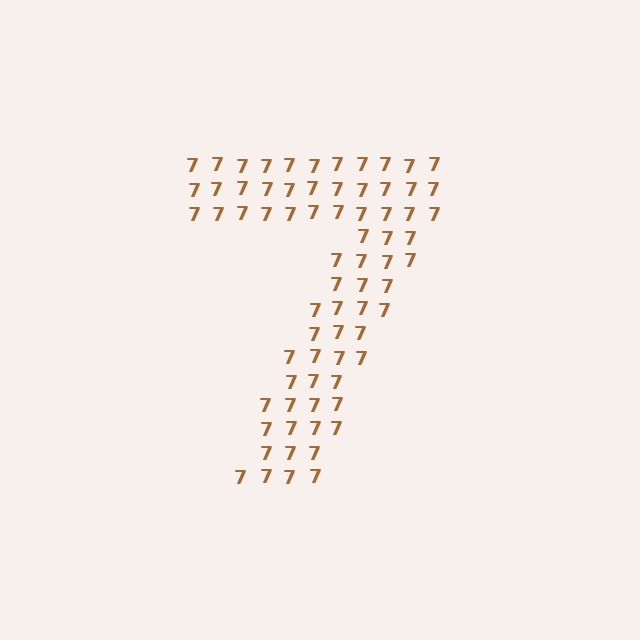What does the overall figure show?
The overall figure shows the digit 7.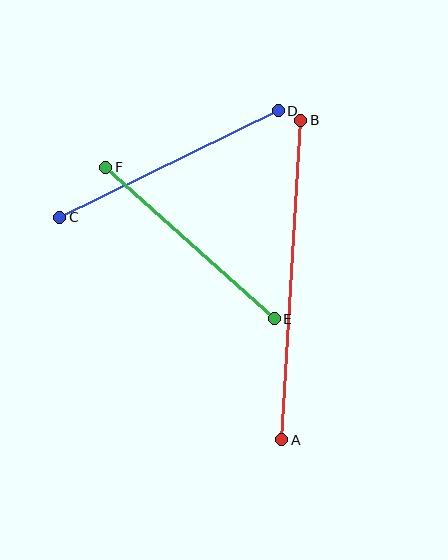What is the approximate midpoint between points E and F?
The midpoint is at approximately (190, 243) pixels.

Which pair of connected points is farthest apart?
Points A and B are farthest apart.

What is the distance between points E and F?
The distance is approximately 227 pixels.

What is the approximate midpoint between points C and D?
The midpoint is at approximately (169, 164) pixels.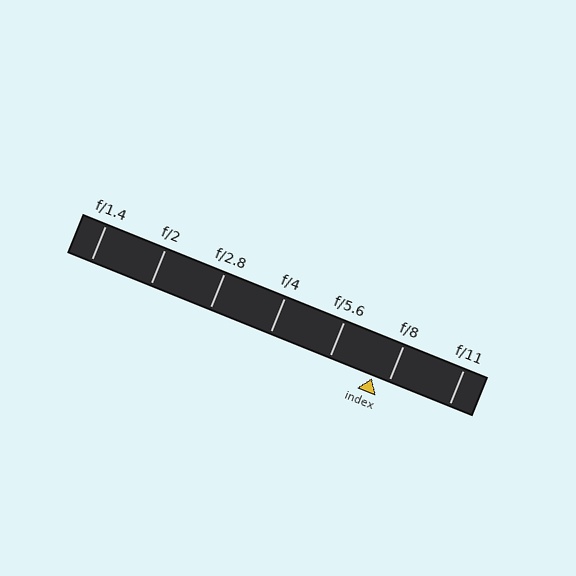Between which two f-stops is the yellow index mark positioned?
The index mark is between f/5.6 and f/8.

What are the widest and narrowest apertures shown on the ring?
The widest aperture shown is f/1.4 and the narrowest is f/11.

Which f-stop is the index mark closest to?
The index mark is closest to f/8.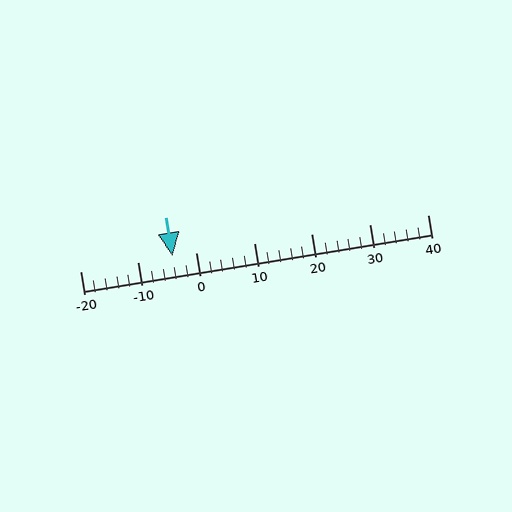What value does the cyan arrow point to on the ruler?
The cyan arrow points to approximately -4.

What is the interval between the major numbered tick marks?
The major tick marks are spaced 10 units apart.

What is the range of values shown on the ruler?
The ruler shows values from -20 to 40.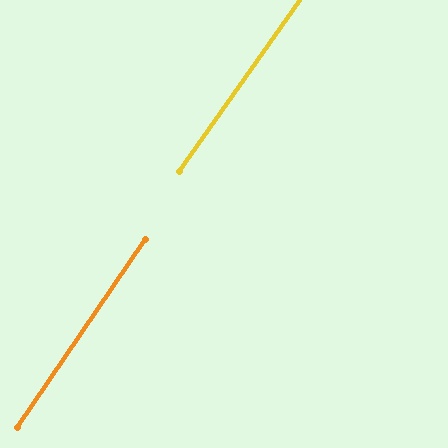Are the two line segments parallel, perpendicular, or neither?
Parallel — their directions differ by only 0.8°.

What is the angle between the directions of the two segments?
Approximately 1 degree.